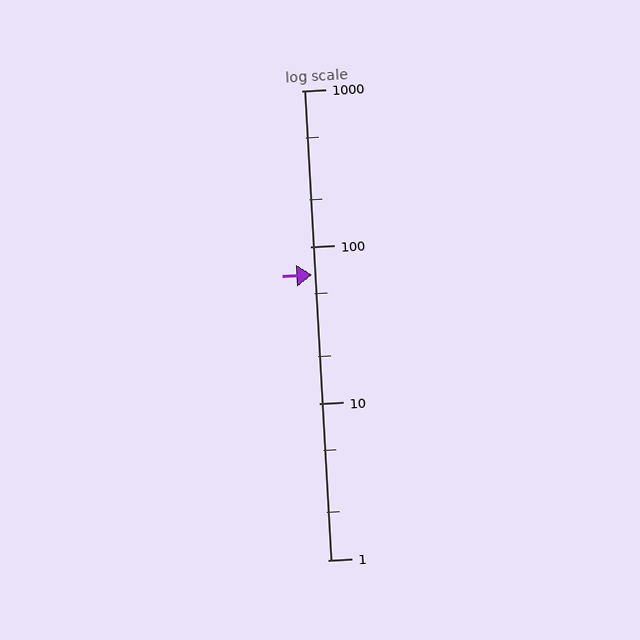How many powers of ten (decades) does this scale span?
The scale spans 3 decades, from 1 to 1000.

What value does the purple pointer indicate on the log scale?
The pointer indicates approximately 66.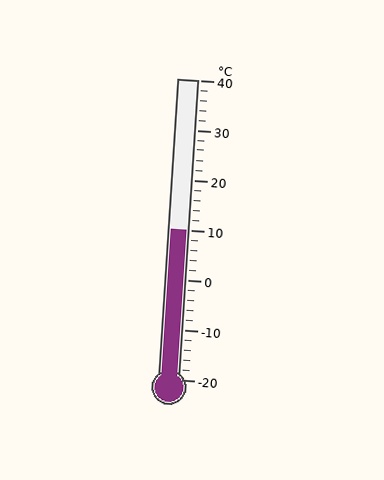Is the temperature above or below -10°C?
The temperature is above -10°C.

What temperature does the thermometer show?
The thermometer shows approximately 10°C.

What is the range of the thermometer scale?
The thermometer scale ranges from -20°C to 40°C.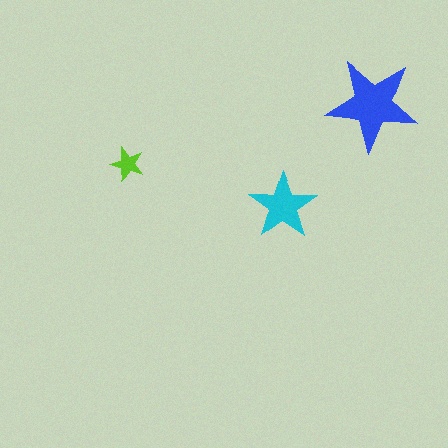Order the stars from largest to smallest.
the blue one, the cyan one, the lime one.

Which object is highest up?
The blue star is topmost.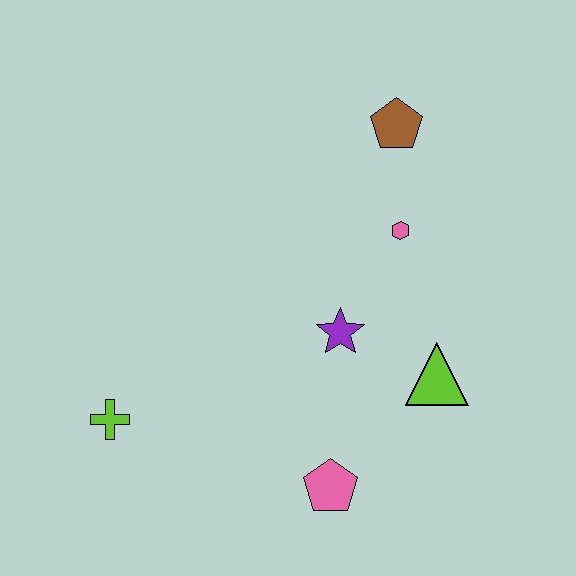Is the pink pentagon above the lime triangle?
No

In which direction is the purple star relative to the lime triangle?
The purple star is to the left of the lime triangle.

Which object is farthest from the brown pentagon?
The lime cross is farthest from the brown pentagon.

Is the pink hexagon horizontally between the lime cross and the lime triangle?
Yes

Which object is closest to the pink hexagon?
The brown pentagon is closest to the pink hexagon.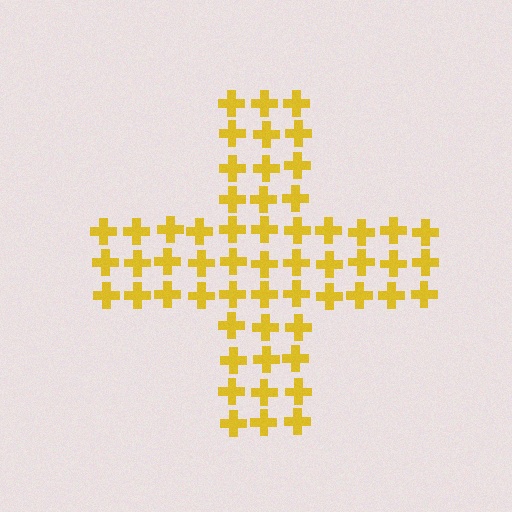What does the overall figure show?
The overall figure shows a cross.